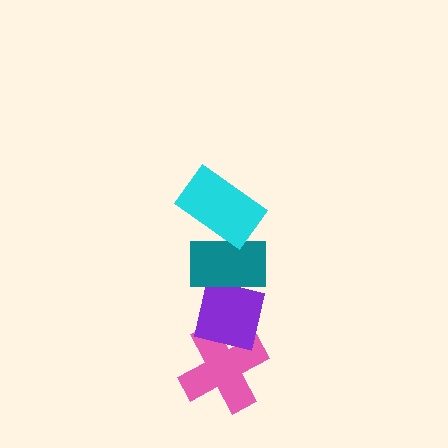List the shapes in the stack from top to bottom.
From top to bottom: the cyan rectangle, the teal rectangle, the purple square, the pink cross.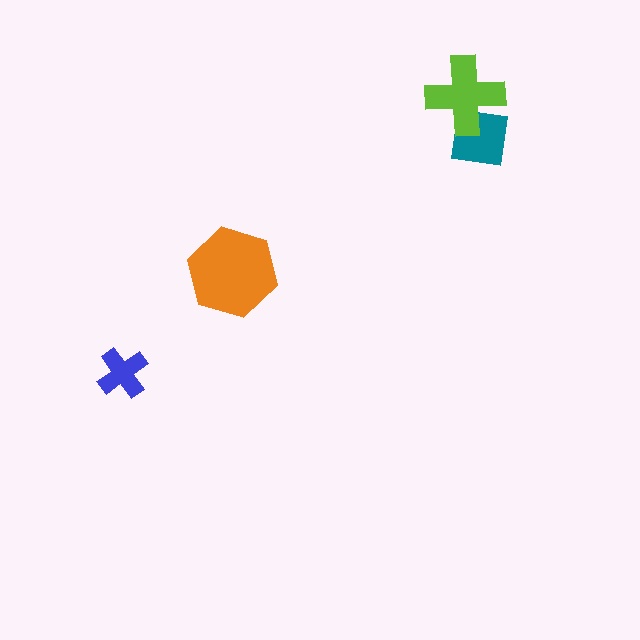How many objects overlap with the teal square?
1 object overlaps with the teal square.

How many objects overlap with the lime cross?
1 object overlaps with the lime cross.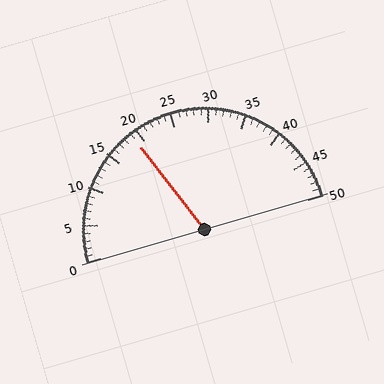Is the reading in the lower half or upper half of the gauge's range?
The reading is in the lower half of the range (0 to 50).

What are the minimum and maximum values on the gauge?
The gauge ranges from 0 to 50.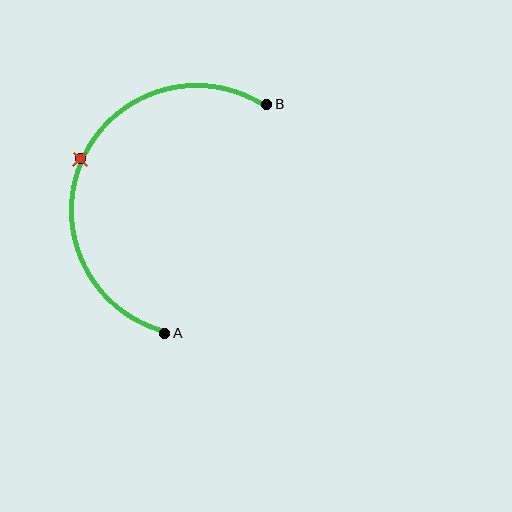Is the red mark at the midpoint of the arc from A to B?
Yes. The red mark lies on the arc at equal arc-length from both A and B — it is the arc midpoint.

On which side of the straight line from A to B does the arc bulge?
The arc bulges to the left of the straight line connecting A and B.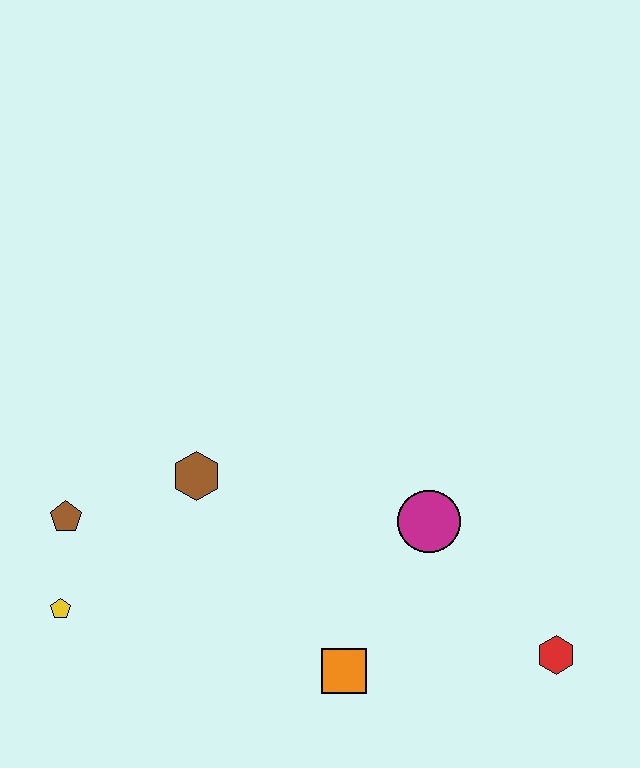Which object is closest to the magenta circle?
The orange square is closest to the magenta circle.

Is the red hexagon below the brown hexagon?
Yes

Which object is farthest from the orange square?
The brown pentagon is farthest from the orange square.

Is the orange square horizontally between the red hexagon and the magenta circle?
No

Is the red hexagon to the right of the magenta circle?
Yes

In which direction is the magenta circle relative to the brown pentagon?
The magenta circle is to the right of the brown pentagon.